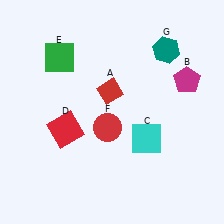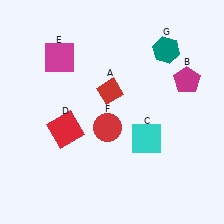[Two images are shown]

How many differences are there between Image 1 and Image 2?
There is 1 difference between the two images.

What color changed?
The square (E) changed from green in Image 1 to magenta in Image 2.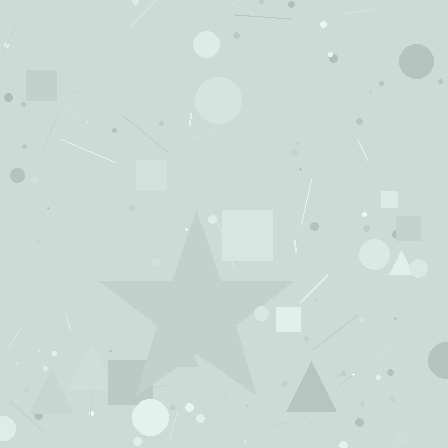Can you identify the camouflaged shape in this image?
The camouflaged shape is a star.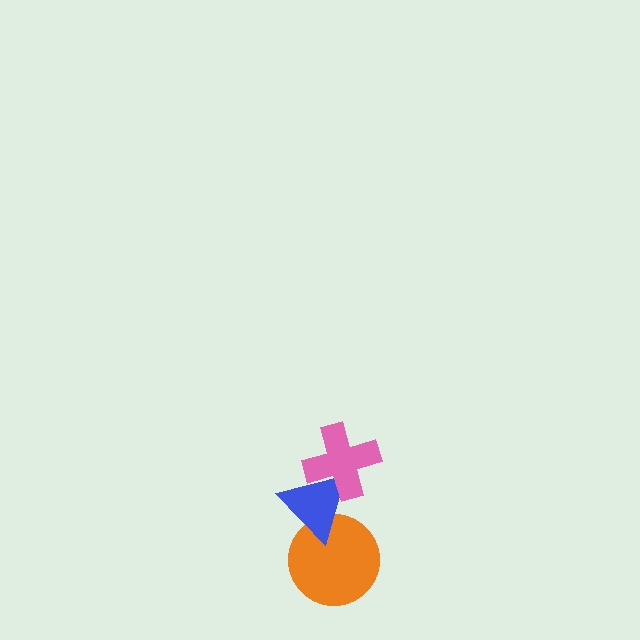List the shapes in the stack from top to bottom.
From top to bottom: the pink cross, the blue triangle, the orange circle.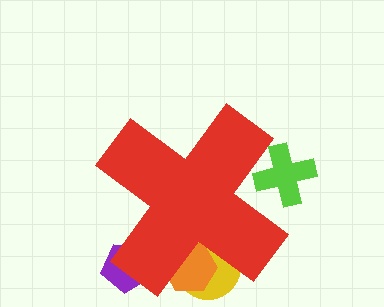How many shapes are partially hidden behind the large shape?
4 shapes are partially hidden.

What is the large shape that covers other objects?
A red cross.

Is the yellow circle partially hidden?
Yes, the yellow circle is partially hidden behind the red cross.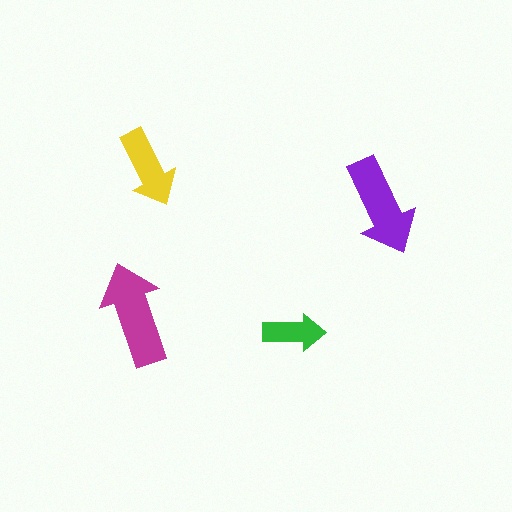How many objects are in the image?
There are 4 objects in the image.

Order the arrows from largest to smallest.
the magenta one, the purple one, the yellow one, the green one.